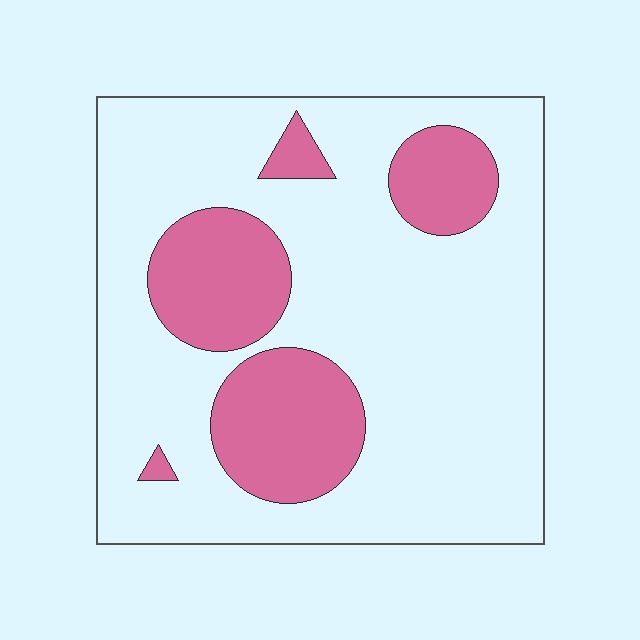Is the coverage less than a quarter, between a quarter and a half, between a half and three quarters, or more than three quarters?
Less than a quarter.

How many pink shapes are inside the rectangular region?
5.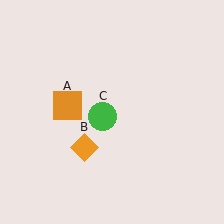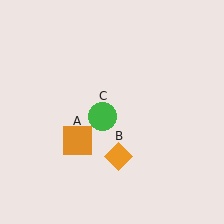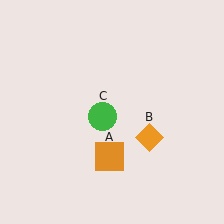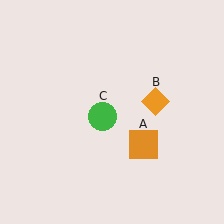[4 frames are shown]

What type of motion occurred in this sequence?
The orange square (object A), orange diamond (object B) rotated counterclockwise around the center of the scene.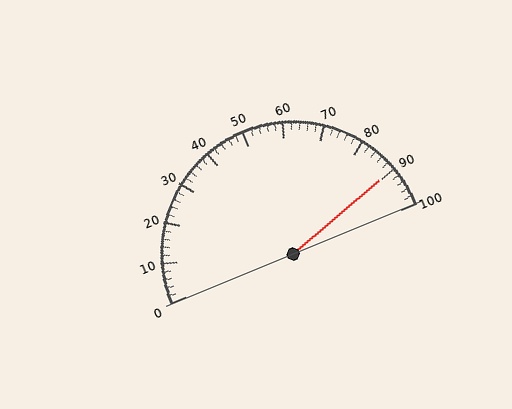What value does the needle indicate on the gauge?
The needle indicates approximately 90.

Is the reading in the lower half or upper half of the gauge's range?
The reading is in the upper half of the range (0 to 100).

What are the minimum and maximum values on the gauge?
The gauge ranges from 0 to 100.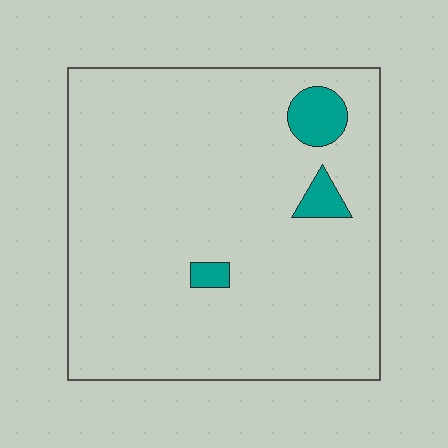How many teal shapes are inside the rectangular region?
3.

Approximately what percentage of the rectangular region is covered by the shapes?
Approximately 5%.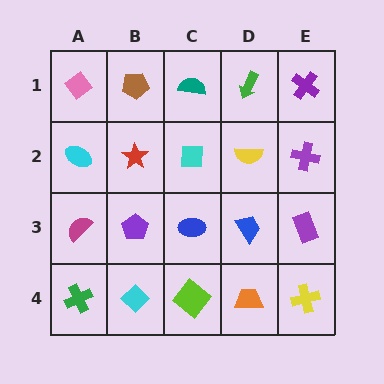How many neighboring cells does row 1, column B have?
3.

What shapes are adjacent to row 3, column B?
A red star (row 2, column B), a cyan diamond (row 4, column B), a magenta semicircle (row 3, column A), a blue ellipse (row 3, column C).